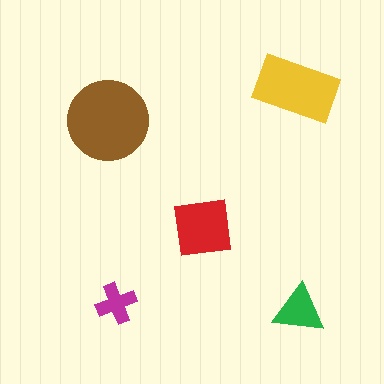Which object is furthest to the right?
The green triangle is rightmost.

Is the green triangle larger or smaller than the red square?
Smaller.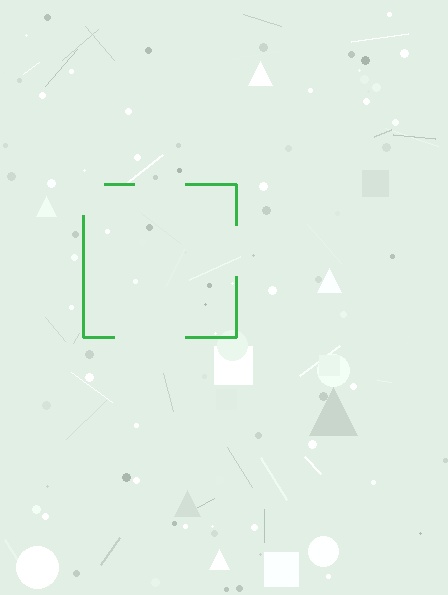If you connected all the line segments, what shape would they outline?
They would outline a square.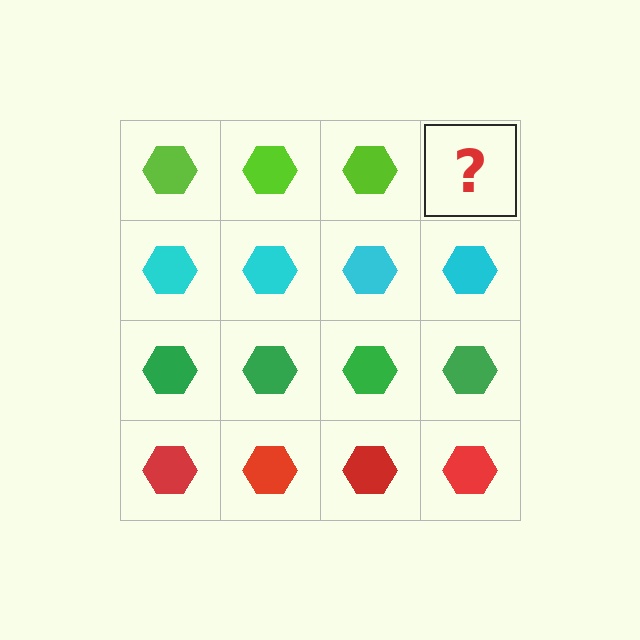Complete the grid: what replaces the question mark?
The question mark should be replaced with a lime hexagon.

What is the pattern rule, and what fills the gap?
The rule is that each row has a consistent color. The gap should be filled with a lime hexagon.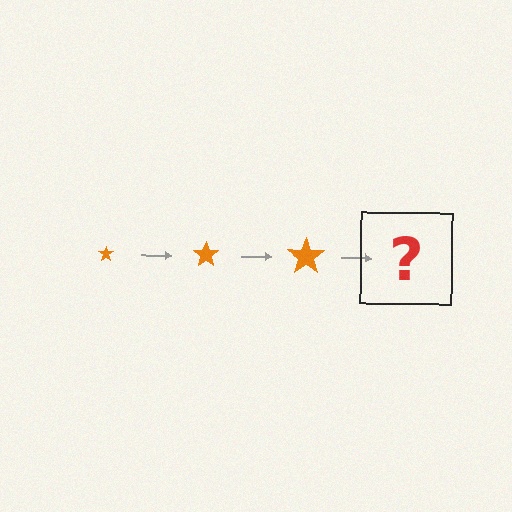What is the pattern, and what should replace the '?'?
The pattern is that the star gets progressively larger each step. The '?' should be an orange star, larger than the previous one.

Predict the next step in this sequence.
The next step is an orange star, larger than the previous one.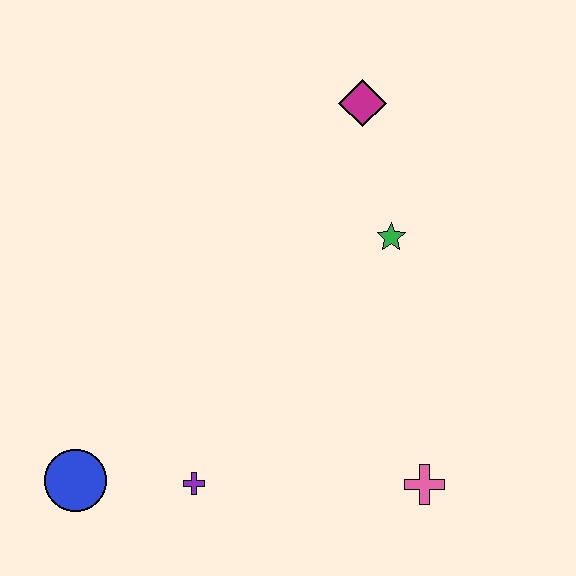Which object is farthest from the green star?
The blue circle is farthest from the green star.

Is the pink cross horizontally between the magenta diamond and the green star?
No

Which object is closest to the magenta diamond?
The green star is closest to the magenta diamond.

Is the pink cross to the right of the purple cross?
Yes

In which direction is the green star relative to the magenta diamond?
The green star is below the magenta diamond.